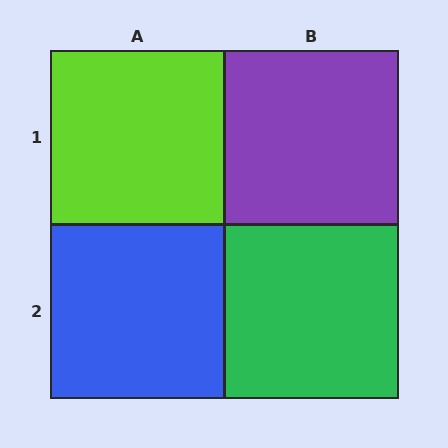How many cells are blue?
1 cell is blue.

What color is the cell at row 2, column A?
Blue.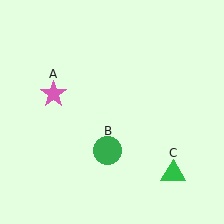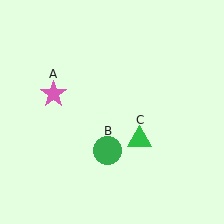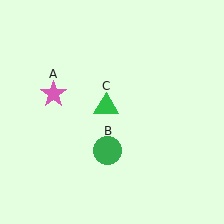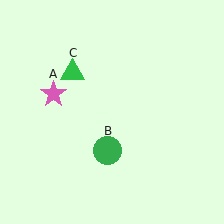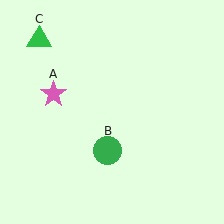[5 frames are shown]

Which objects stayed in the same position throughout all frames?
Pink star (object A) and green circle (object B) remained stationary.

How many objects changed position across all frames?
1 object changed position: green triangle (object C).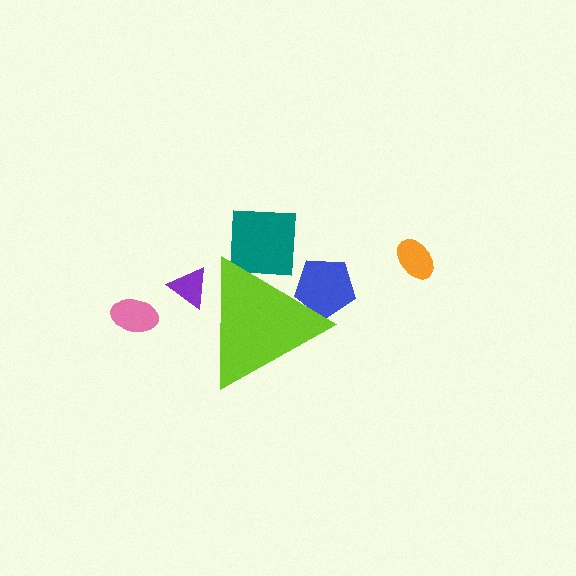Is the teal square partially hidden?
Yes, the teal square is partially hidden behind the lime triangle.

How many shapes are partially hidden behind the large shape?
3 shapes are partially hidden.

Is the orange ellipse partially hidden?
No, the orange ellipse is fully visible.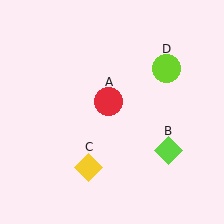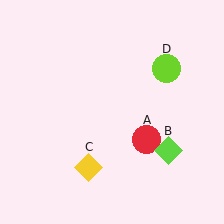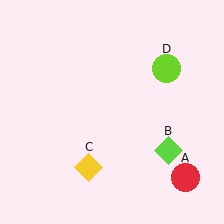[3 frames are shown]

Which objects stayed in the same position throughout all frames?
Lime diamond (object B) and yellow diamond (object C) and lime circle (object D) remained stationary.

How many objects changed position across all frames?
1 object changed position: red circle (object A).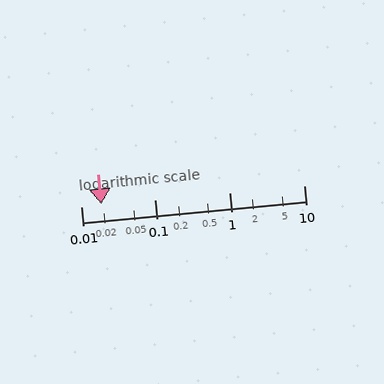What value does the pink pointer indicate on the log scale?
The pointer indicates approximately 0.019.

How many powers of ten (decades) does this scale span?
The scale spans 3 decades, from 0.01 to 10.